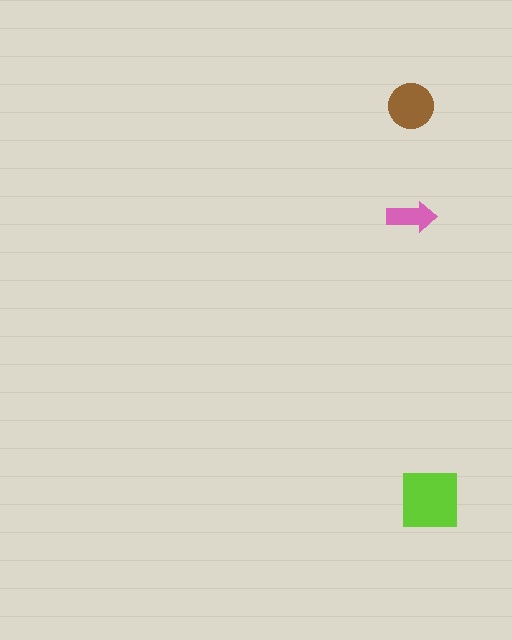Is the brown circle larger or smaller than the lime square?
Smaller.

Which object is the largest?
The lime square.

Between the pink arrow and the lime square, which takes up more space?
The lime square.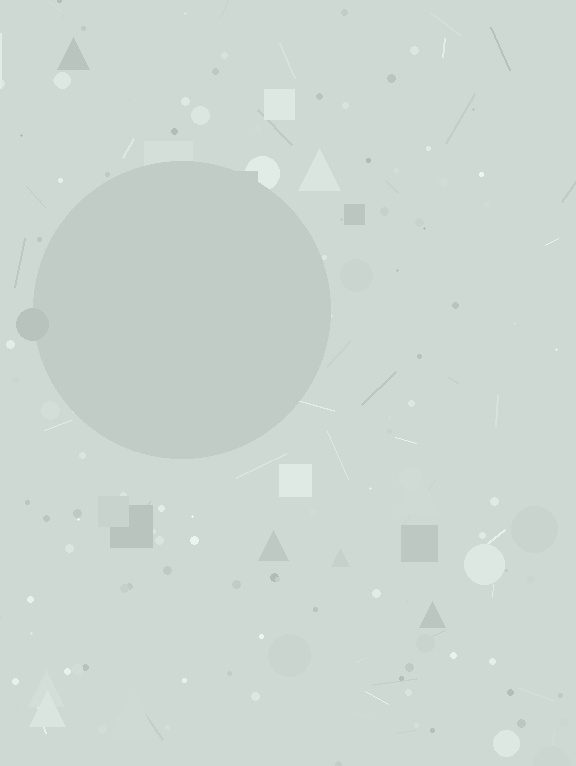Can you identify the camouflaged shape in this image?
The camouflaged shape is a circle.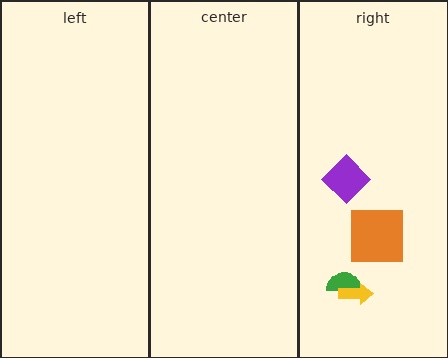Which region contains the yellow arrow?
The right region.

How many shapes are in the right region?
4.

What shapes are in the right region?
The green semicircle, the yellow arrow, the purple diamond, the orange square.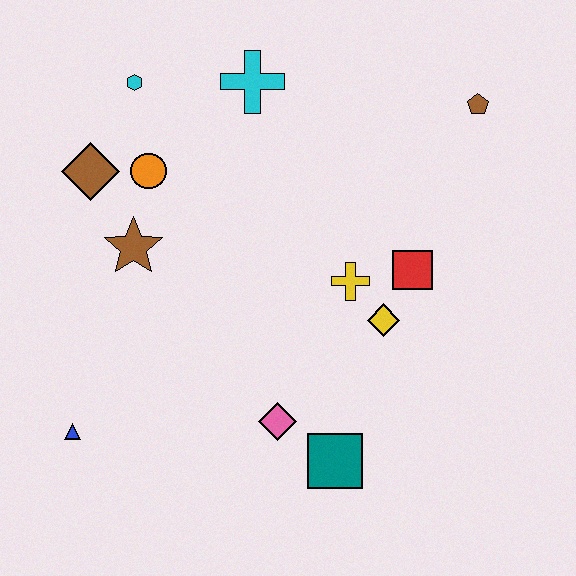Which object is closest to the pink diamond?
The teal square is closest to the pink diamond.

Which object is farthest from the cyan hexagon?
The teal square is farthest from the cyan hexagon.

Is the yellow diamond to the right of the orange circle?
Yes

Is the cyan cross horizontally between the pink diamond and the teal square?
No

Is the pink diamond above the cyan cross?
No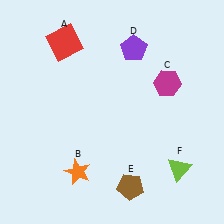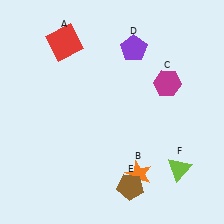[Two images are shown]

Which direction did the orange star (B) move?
The orange star (B) moved right.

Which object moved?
The orange star (B) moved right.